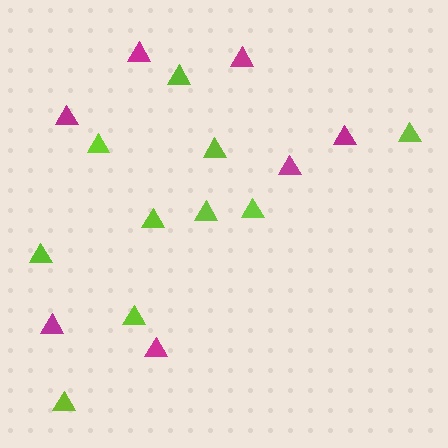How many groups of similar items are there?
There are 2 groups: one group of magenta triangles (7) and one group of lime triangles (10).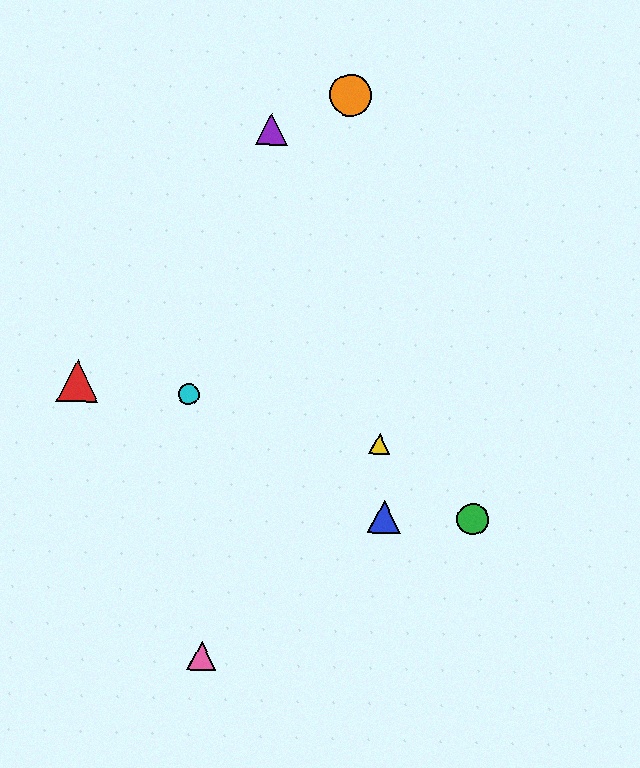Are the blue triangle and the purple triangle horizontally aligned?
No, the blue triangle is at y≈517 and the purple triangle is at y≈129.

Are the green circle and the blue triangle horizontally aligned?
Yes, both are at y≈519.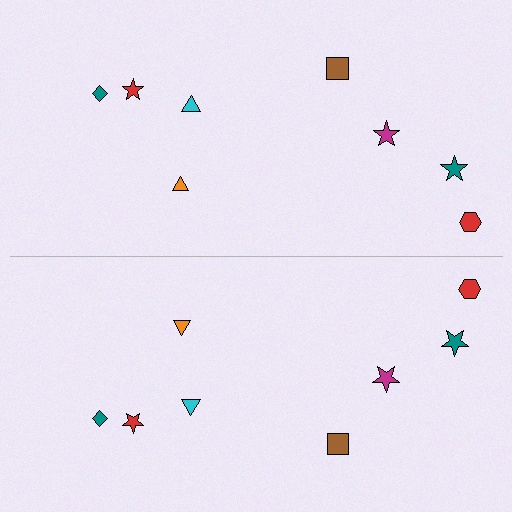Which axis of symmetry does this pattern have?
The pattern has a horizontal axis of symmetry running through the center of the image.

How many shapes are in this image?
There are 16 shapes in this image.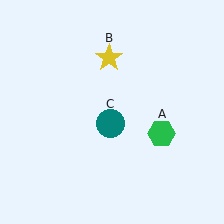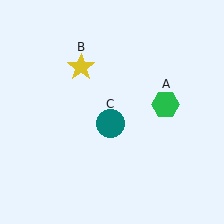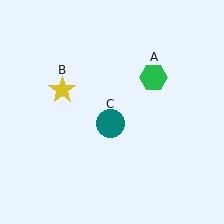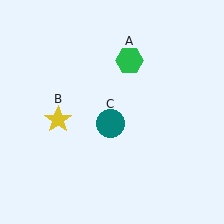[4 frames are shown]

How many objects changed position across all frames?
2 objects changed position: green hexagon (object A), yellow star (object B).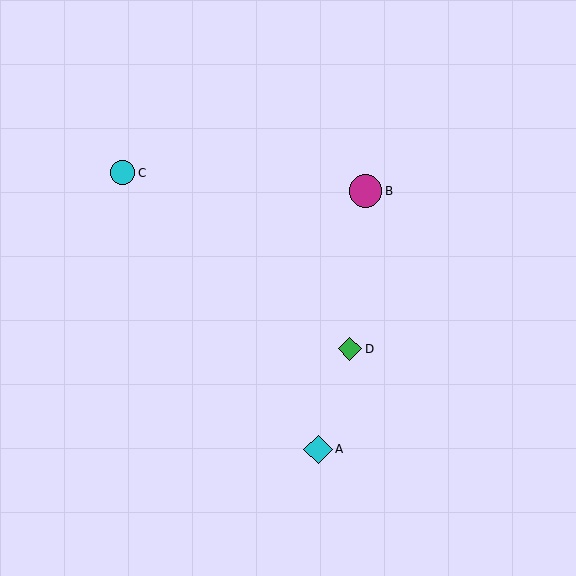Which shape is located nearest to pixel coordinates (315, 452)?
The cyan diamond (labeled A) at (318, 449) is nearest to that location.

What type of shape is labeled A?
Shape A is a cyan diamond.